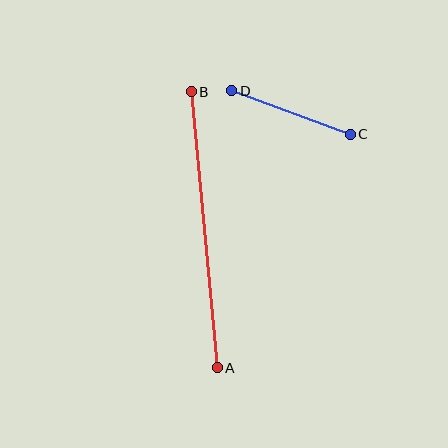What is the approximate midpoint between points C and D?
The midpoint is at approximately (291, 112) pixels.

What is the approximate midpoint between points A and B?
The midpoint is at approximately (204, 230) pixels.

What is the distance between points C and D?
The distance is approximately 126 pixels.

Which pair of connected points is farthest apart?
Points A and B are farthest apart.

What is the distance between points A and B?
The distance is approximately 277 pixels.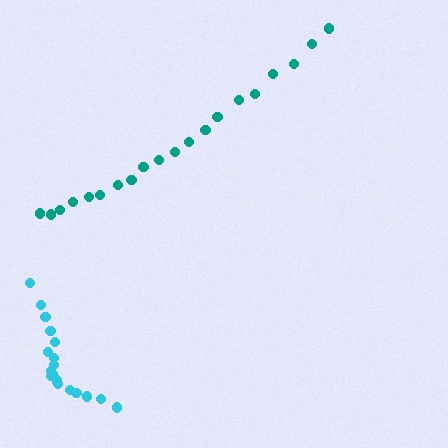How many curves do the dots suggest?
There are 2 distinct paths.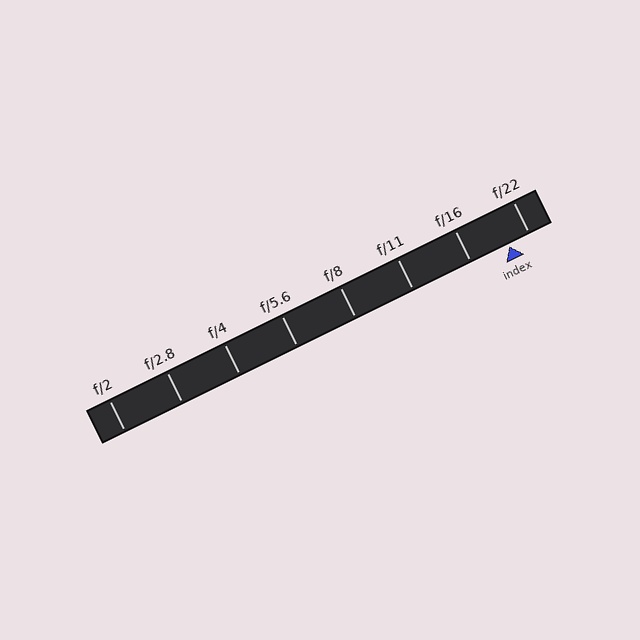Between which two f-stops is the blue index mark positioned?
The index mark is between f/16 and f/22.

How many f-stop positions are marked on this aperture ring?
There are 8 f-stop positions marked.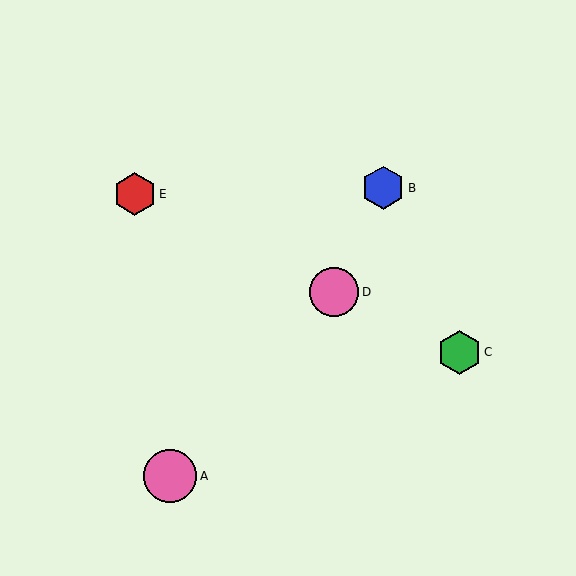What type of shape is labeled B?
Shape B is a blue hexagon.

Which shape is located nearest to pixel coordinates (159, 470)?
The pink circle (labeled A) at (170, 476) is nearest to that location.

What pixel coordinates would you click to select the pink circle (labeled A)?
Click at (170, 476) to select the pink circle A.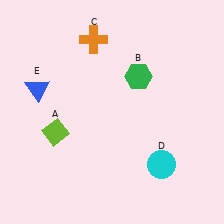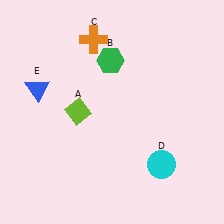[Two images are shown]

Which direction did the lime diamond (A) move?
The lime diamond (A) moved right.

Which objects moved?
The objects that moved are: the lime diamond (A), the green hexagon (B).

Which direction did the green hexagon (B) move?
The green hexagon (B) moved left.